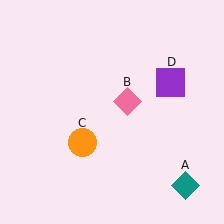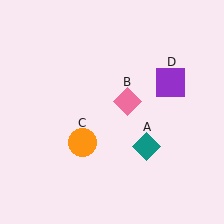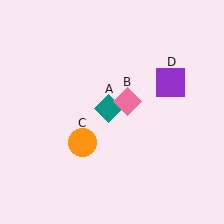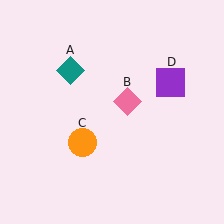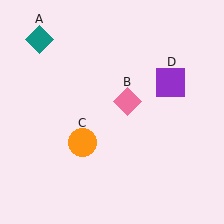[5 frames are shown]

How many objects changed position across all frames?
1 object changed position: teal diamond (object A).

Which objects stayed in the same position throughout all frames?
Pink diamond (object B) and orange circle (object C) and purple square (object D) remained stationary.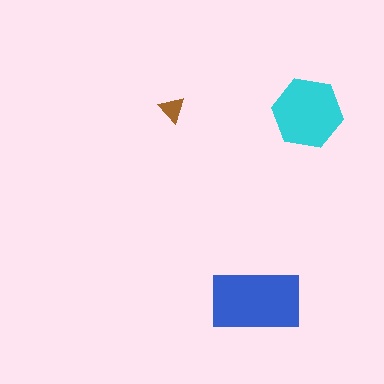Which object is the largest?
The blue rectangle.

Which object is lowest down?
The blue rectangle is bottommost.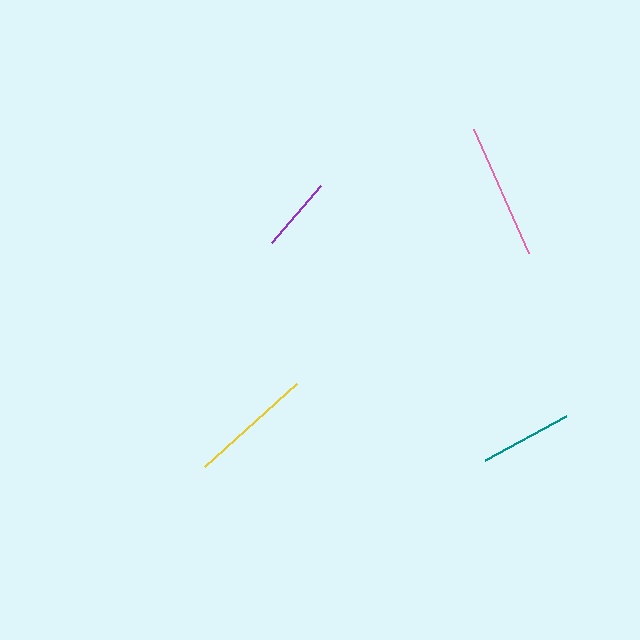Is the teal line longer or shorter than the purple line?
The teal line is longer than the purple line.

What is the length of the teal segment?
The teal segment is approximately 92 pixels long.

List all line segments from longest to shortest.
From longest to shortest: pink, yellow, teal, purple.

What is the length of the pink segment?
The pink segment is approximately 135 pixels long.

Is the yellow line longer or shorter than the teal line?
The yellow line is longer than the teal line.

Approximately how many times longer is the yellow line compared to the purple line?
The yellow line is approximately 1.6 times the length of the purple line.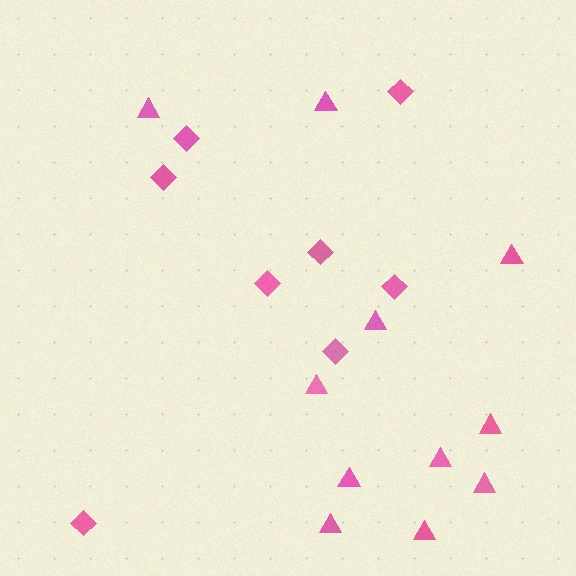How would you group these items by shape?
There are 2 groups: one group of diamonds (8) and one group of triangles (11).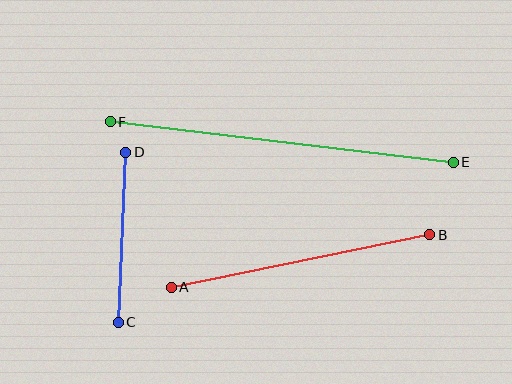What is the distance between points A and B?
The distance is approximately 264 pixels.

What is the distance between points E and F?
The distance is approximately 346 pixels.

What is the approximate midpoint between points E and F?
The midpoint is at approximately (282, 142) pixels.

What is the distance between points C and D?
The distance is approximately 170 pixels.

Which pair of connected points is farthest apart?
Points E and F are farthest apart.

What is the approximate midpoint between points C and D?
The midpoint is at approximately (122, 237) pixels.